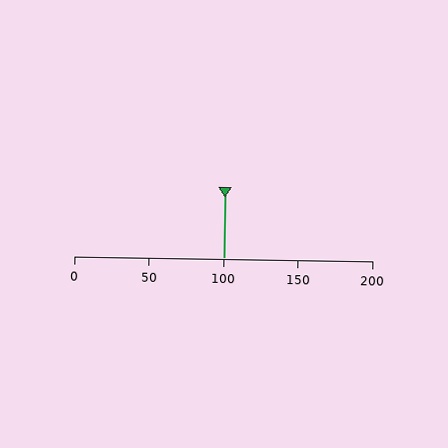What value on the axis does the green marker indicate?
The marker indicates approximately 100.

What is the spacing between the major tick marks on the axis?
The major ticks are spaced 50 apart.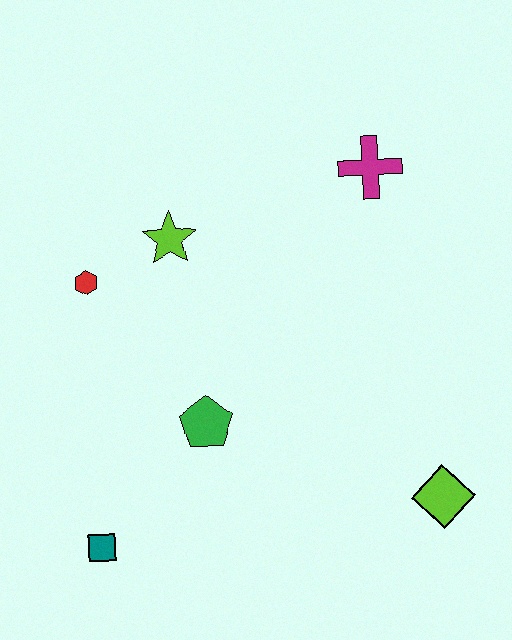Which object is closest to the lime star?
The red hexagon is closest to the lime star.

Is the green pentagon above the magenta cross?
No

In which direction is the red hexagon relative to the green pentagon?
The red hexagon is above the green pentagon.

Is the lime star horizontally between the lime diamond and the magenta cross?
No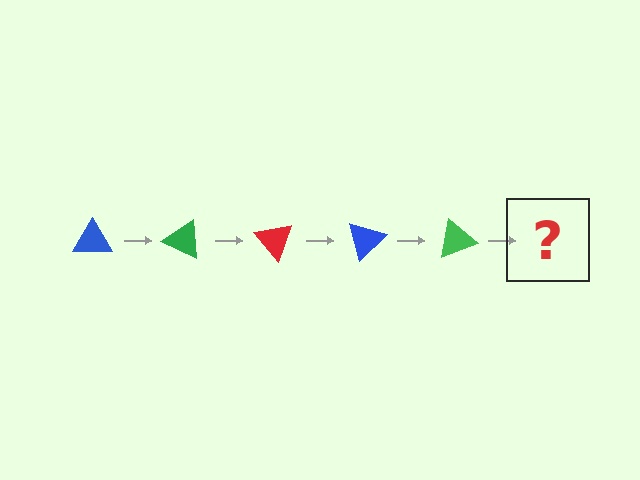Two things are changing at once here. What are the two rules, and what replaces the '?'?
The two rules are that it rotates 25 degrees each step and the color cycles through blue, green, and red. The '?' should be a red triangle, rotated 125 degrees from the start.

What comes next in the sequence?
The next element should be a red triangle, rotated 125 degrees from the start.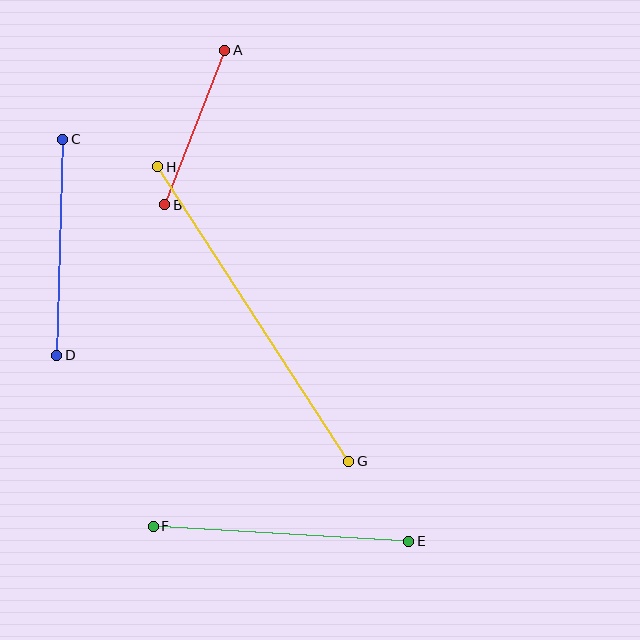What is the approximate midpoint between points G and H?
The midpoint is at approximately (253, 314) pixels.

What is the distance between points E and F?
The distance is approximately 256 pixels.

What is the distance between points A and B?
The distance is approximately 166 pixels.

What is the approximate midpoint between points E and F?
The midpoint is at approximately (281, 534) pixels.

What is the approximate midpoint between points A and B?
The midpoint is at approximately (195, 128) pixels.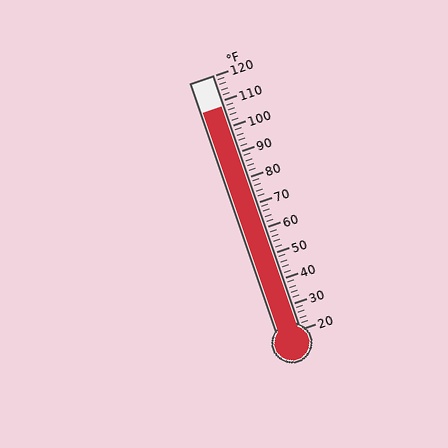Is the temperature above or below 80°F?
The temperature is above 80°F.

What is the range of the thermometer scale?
The thermometer scale ranges from 20°F to 120°F.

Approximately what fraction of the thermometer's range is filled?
The thermometer is filled to approximately 90% of its range.